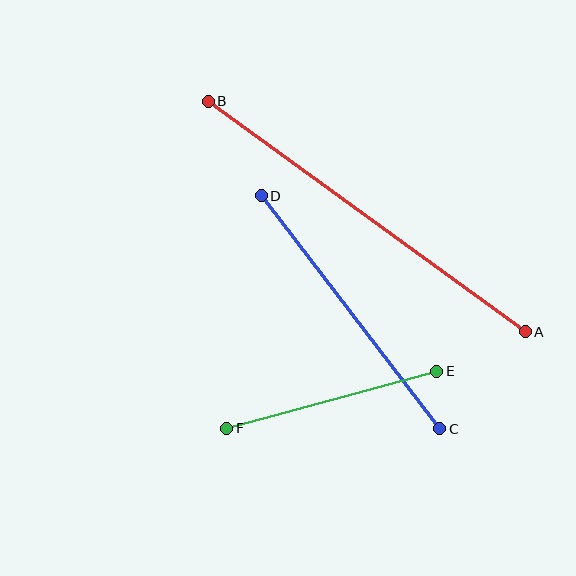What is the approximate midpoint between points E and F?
The midpoint is at approximately (332, 400) pixels.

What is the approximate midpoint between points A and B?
The midpoint is at approximately (367, 217) pixels.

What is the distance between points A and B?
The distance is approximately 392 pixels.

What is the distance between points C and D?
The distance is approximately 293 pixels.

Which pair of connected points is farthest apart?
Points A and B are farthest apart.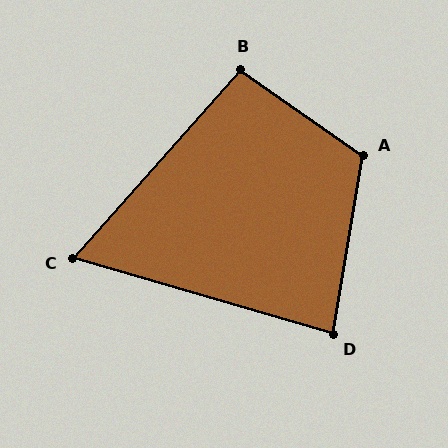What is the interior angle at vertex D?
Approximately 83 degrees (acute).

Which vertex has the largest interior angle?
A, at approximately 115 degrees.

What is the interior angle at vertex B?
Approximately 97 degrees (obtuse).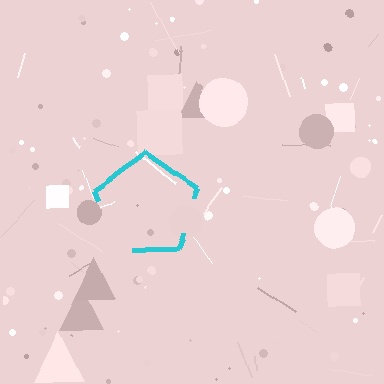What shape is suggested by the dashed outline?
The dashed outline suggests a pentagon.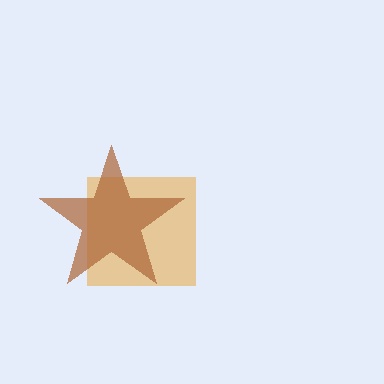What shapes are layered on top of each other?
The layered shapes are: an orange square, a brown star.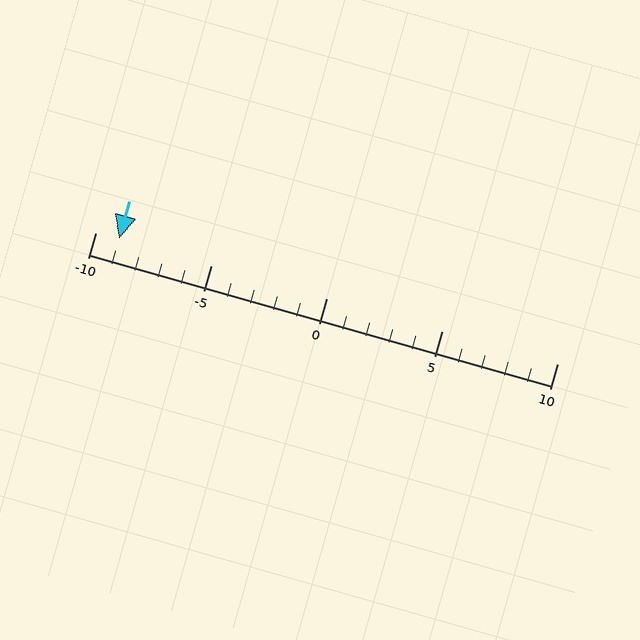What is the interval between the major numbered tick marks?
The major tick marks are spaced 5 units apart.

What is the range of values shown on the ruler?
The ruler shows values from -10 to 10.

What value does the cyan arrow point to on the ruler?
The cyan arrow points to approximately -9.